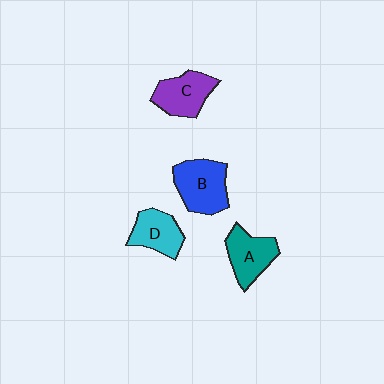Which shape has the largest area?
Shape B (blue).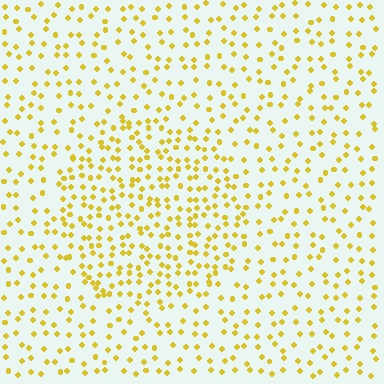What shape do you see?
I see a circle.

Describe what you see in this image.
The image contains small yellow elements arranged at two different densities. A circle-shaped region is visible where the elements are more densely packed than the surrounding area.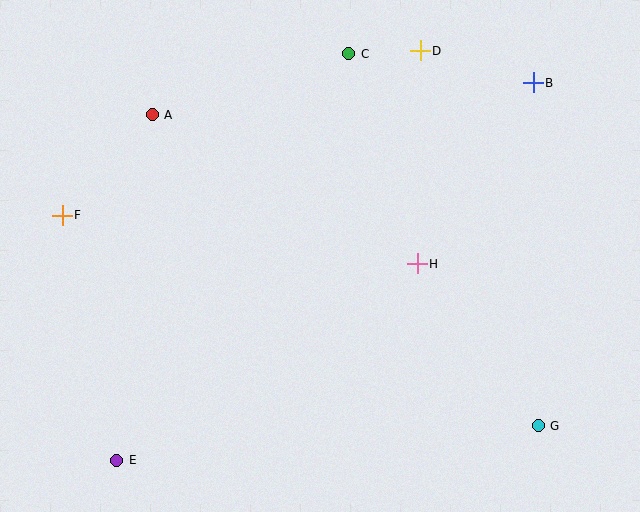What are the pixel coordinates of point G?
Point G is at (538, 426).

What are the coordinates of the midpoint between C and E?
The midpoint between C and E is at (233, 257).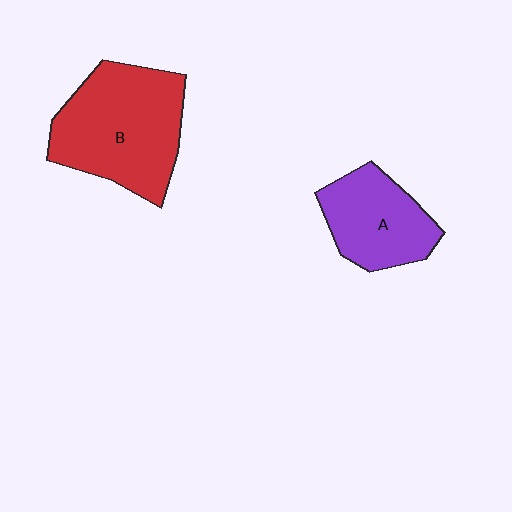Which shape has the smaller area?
Shape A (purple).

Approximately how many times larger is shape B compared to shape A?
Approximately 1.6 times.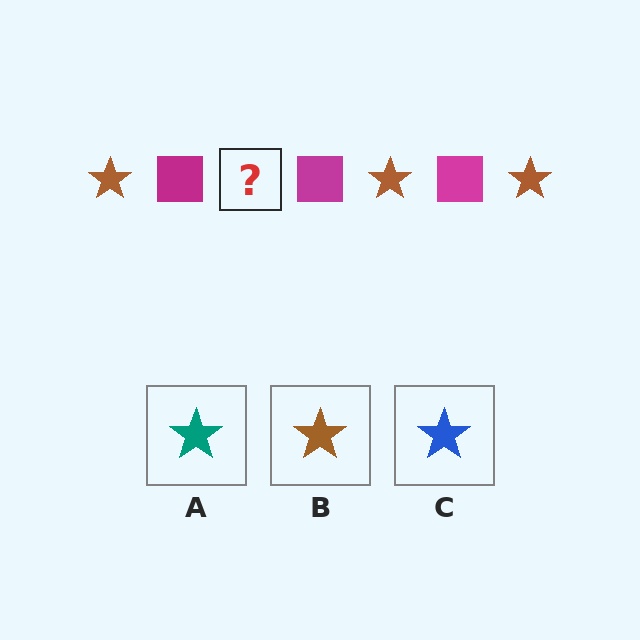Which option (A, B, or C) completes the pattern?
B.